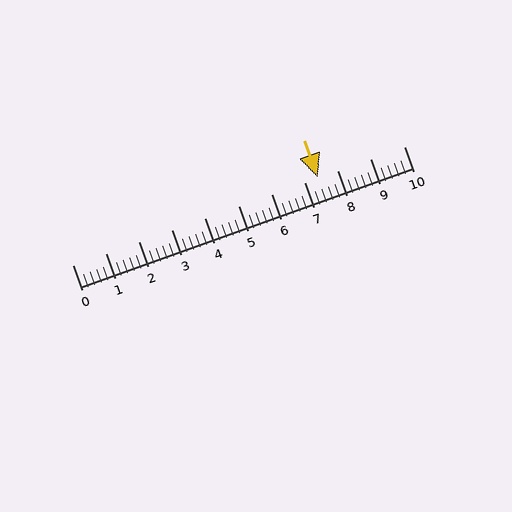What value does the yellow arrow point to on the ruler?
The yellow arrow points to approximately 7.4.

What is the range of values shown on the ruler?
The ruler shows values from 0 to 10.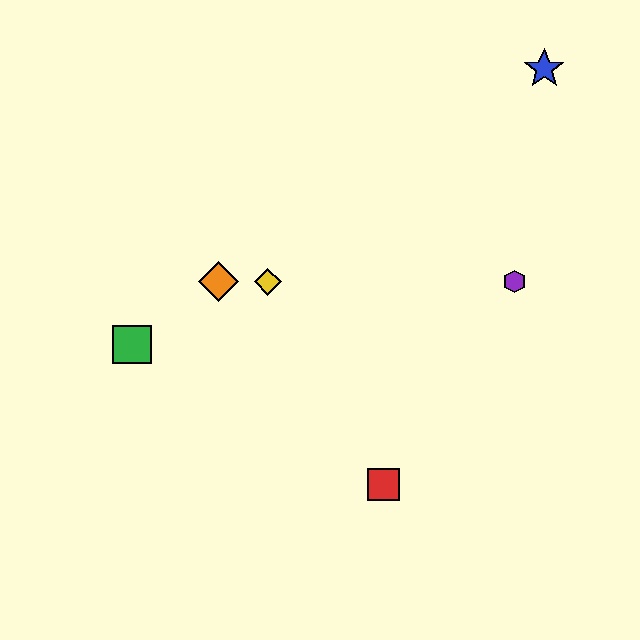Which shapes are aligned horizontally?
The yellow diamond, the purple hexagon, the orange diamond are aligned horizontally.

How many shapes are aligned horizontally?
3 shapes (the yellow diamond, the purple hexagon, the orange diamond) are aligned horizontally.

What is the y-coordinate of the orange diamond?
The orange diamond is at y≈282.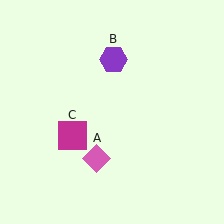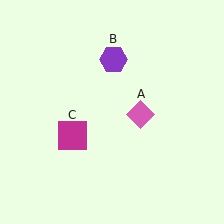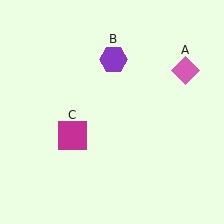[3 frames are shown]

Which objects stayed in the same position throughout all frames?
Purple hexagon (object B) and magenta square (object C) remained stationary.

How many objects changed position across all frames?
1 object changed position: pink diamond (object A).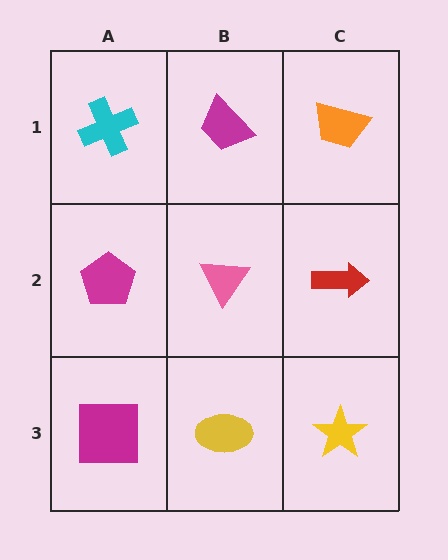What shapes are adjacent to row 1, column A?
A magenta pentagon (row 2, column A), a magenta trapezoid (row 1, column B).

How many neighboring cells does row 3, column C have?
2.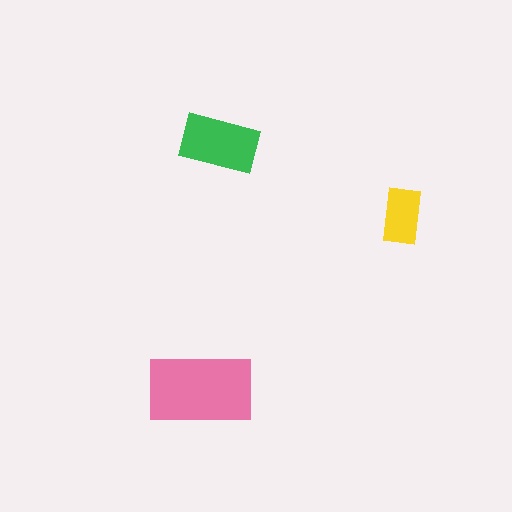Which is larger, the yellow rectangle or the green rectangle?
The green one.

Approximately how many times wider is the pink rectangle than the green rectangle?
About 1.5 times wider.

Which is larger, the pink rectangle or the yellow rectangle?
The pink one.